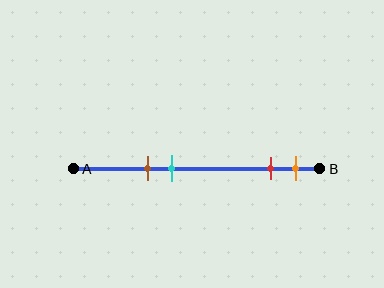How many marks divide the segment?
There are 4 marks dividing the segment.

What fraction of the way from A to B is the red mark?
The red mark is approximately 80% (0.8) of the way from A to B.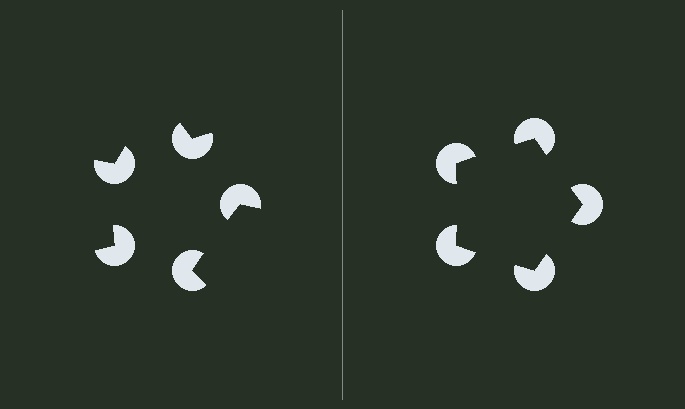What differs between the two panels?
The pac-man discs are positioned identically on both sides; only the wedge orientations differ. On the right they align to a pentagon; on the left they are misaligned.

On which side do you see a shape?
An illusory pentagon appears on the right side. On the left side the wedge cuts are rotated, so no coherent shape forms.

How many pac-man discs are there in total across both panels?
10 — 5 on each side.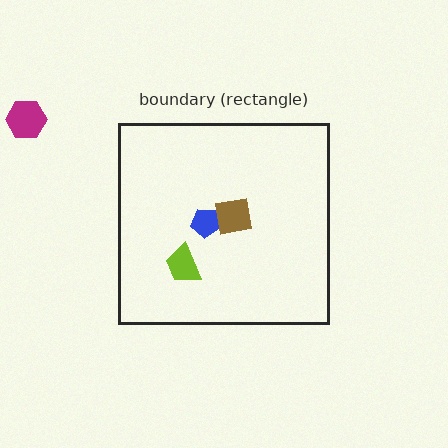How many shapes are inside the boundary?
3 inside, 1 outside.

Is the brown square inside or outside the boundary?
Inside.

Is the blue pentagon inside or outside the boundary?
Inside.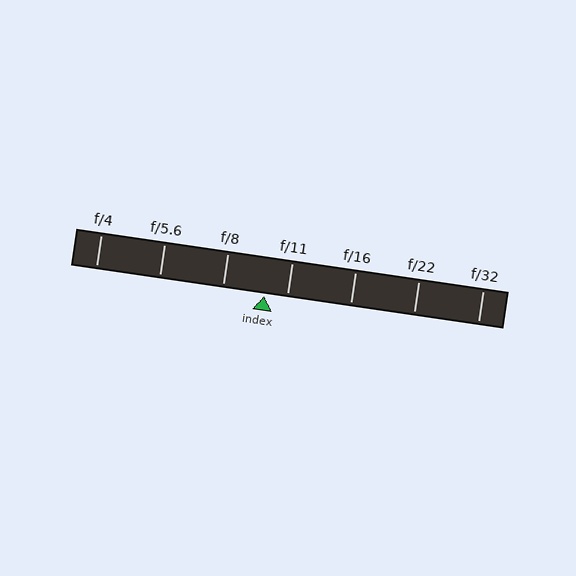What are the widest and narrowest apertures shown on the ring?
The widest aperture shown is f/4 and the narrowest is f/32.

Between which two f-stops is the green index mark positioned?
The index mark is between f/8 and f/11.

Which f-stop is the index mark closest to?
The index mark is closest to f/11.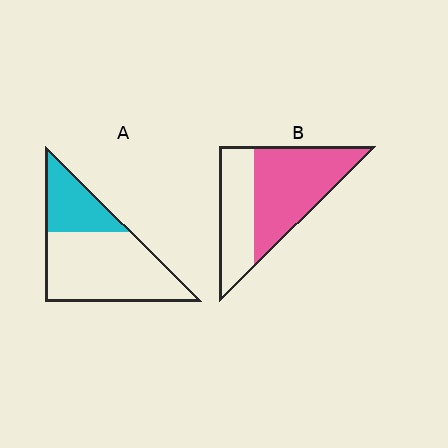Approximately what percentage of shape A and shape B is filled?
A is approximately 30% and B is approximately 60%.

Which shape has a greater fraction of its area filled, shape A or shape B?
Shape B.